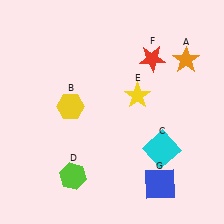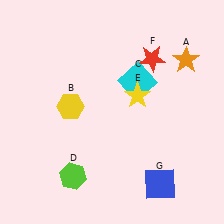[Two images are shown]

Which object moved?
The cyan square (C) moved up.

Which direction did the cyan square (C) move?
The cyan square (C) moved up.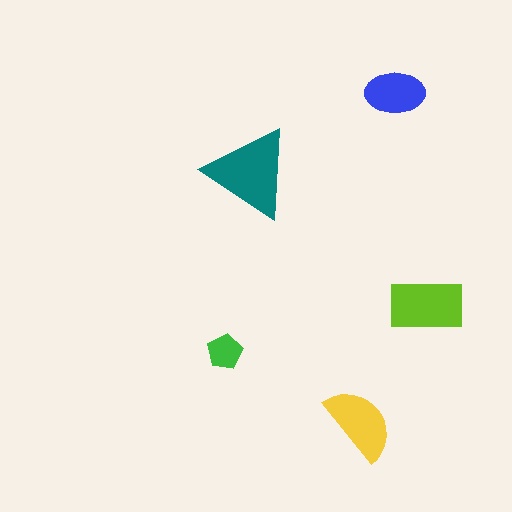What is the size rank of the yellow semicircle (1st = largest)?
3rd.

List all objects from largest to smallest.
The teal triangle, the lime rectangle, the yellow semicircle, the blue ellipse, the green pentagon.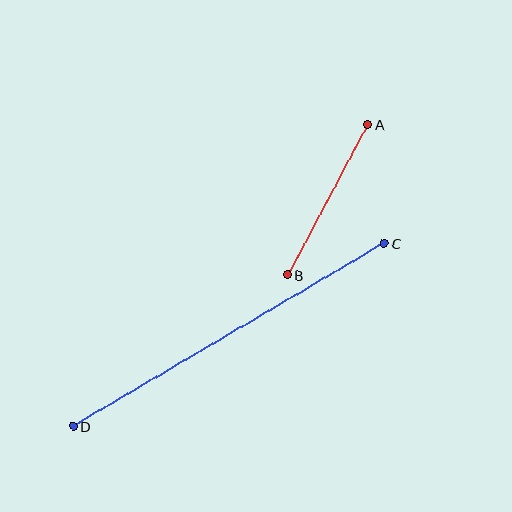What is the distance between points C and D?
The distance is approximately 361 pixels.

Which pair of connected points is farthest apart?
Points C and D are farthest apart.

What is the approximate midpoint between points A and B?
The midpoint is at approximately (328, 200) pixels.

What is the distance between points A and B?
The distance is approximately 170 pixels.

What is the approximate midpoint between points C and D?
The midpoint is at approximately (229, 335) pixels.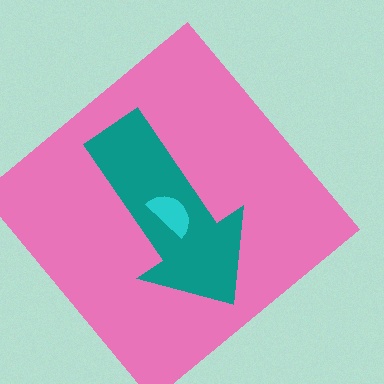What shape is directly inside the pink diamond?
The teal arrow.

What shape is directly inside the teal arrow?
The cyan semicircle.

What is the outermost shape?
The pink diamond.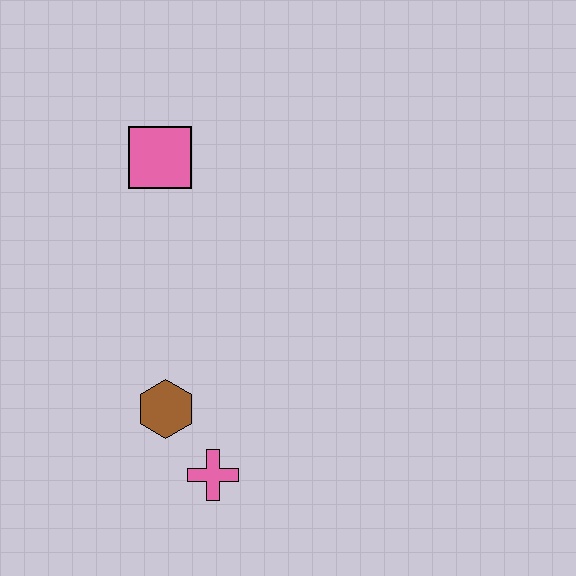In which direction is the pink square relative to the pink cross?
The pink square is above the pink cross.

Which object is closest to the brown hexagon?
The pink cross is closest to the brown hexagon.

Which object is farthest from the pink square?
The pink cross is farthest from the pink square.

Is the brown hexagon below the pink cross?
No